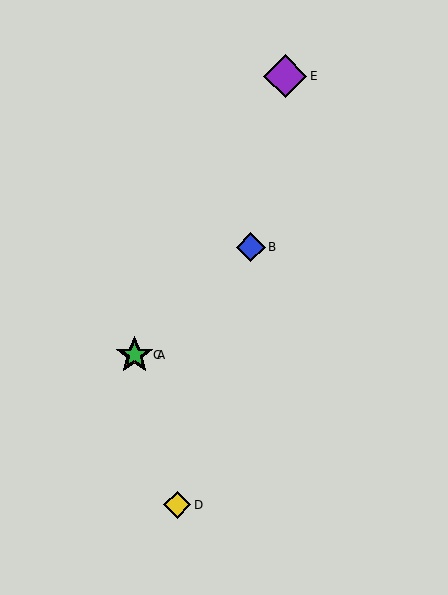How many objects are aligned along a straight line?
3 objects (A, B, C) are aligned along a straight line.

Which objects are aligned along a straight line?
Objects A, B, C are aligned along a straight line.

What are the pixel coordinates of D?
Object D is at (177, 505).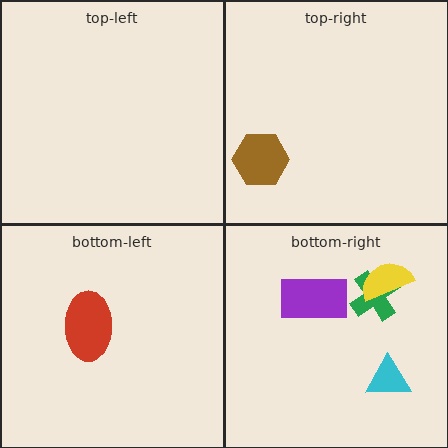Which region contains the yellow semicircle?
The bottom-right region.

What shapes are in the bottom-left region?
The red ellipse.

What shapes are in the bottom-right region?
The green cross, the yellow semicircle, the purple rectangle, the cyan triangle.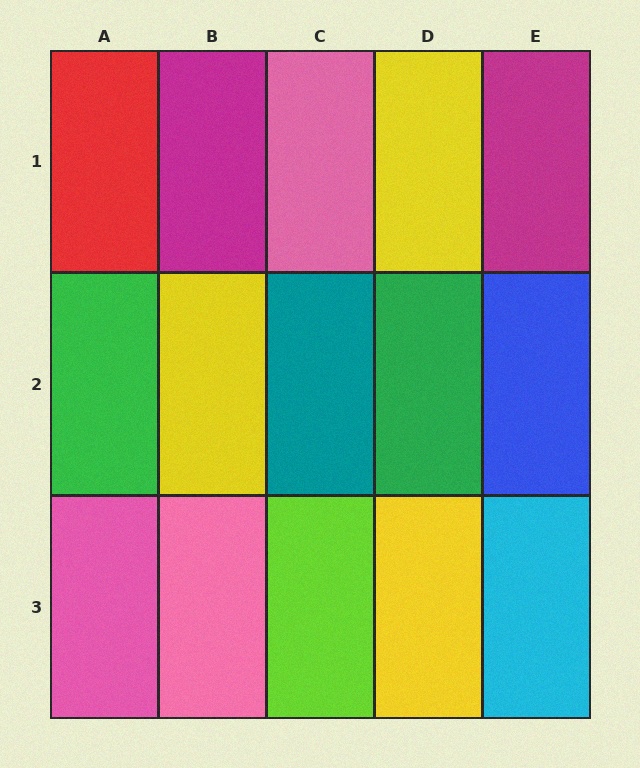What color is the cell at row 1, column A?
Red.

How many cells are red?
1 cell is red.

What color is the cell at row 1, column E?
Magenta.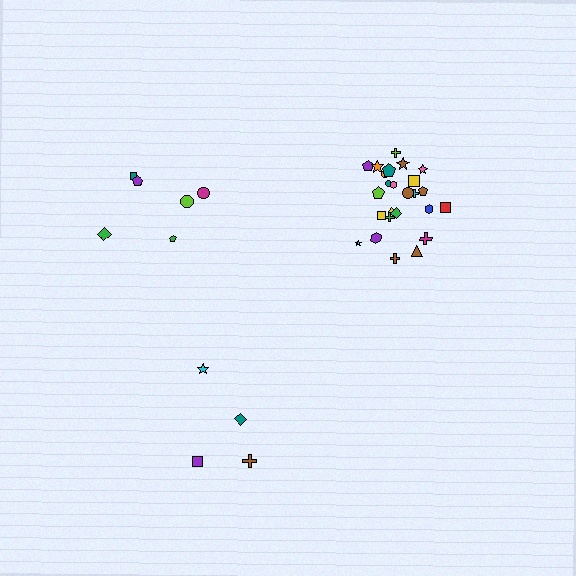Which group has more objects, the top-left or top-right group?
The top-right group.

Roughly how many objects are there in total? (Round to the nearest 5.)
Roughly 35 objects in total.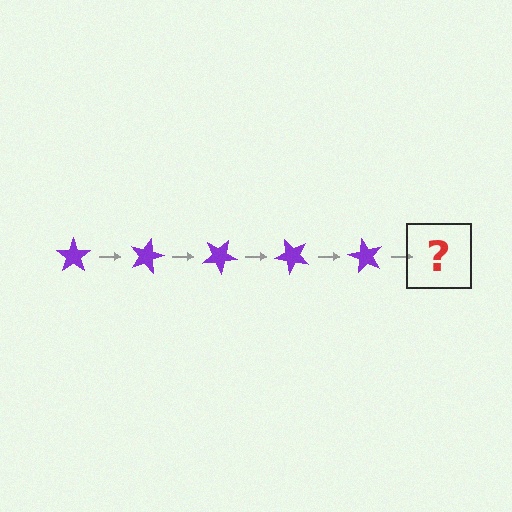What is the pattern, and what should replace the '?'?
The pattern is that the star rotates 15 degrees each step. The '?' should be a purple star rotated 75 degrees.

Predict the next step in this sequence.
The next step is a purple star rotated 75 degrees.